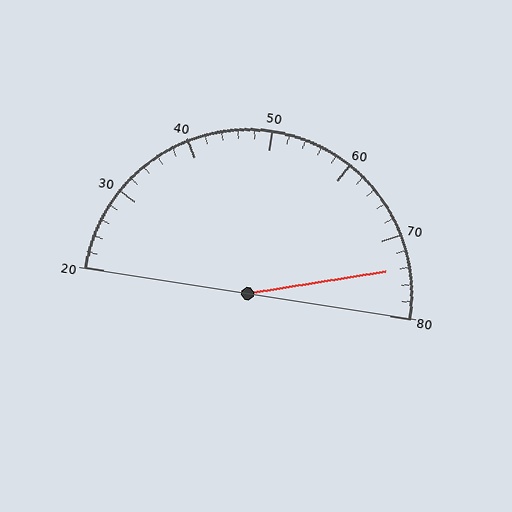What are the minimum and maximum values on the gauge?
The gauge ranges from 20 to 80.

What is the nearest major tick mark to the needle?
The nearest major tick mark is 70.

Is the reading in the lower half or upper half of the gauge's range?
The reading is in the upper half of the range (20 to 80).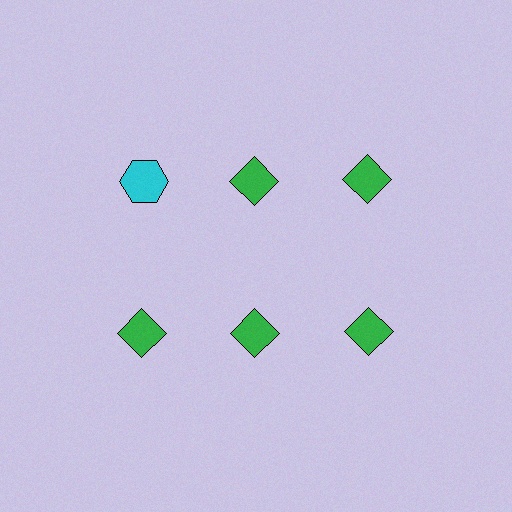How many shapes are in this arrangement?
There are 6 shapes arranged in a grid pattern.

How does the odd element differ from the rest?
It differs in both color (cyan instead of green) and shape (hexagon instead of diamond).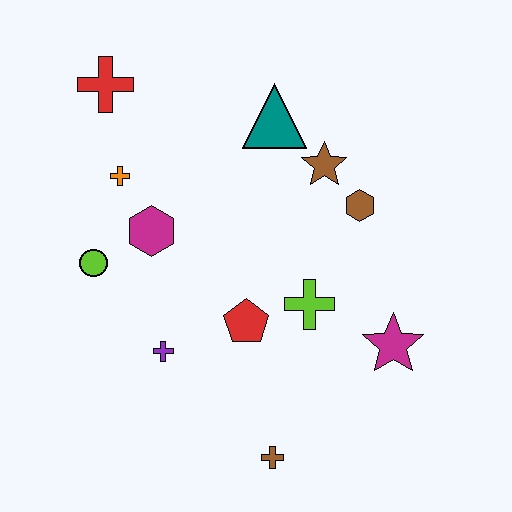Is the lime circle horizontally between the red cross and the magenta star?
No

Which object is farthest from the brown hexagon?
The red cross is farthest from the brown hexagon.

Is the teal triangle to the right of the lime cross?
No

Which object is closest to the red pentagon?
The lime cross is closest to the red pentagon.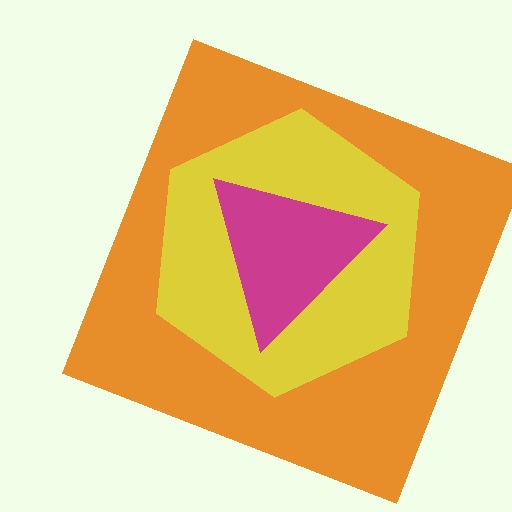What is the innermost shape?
The magenta triangle.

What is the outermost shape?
The orange square.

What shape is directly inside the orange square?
The yellow hexagon.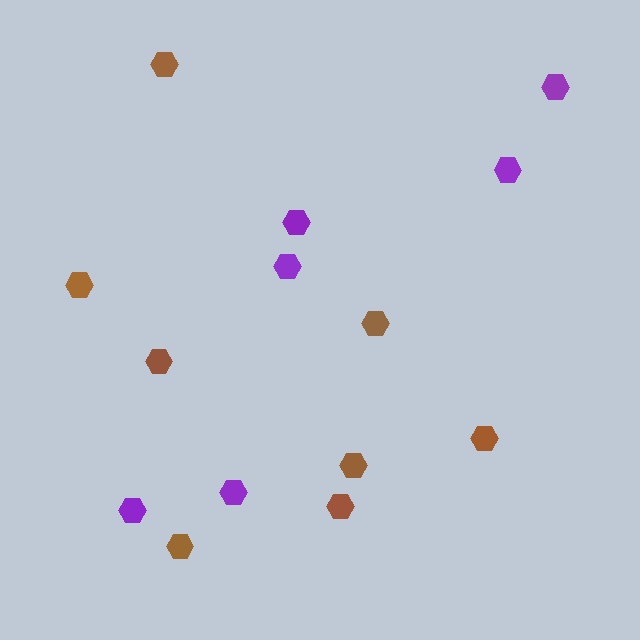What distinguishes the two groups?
There are 2 groups: one group of purple hexagons (6) and one group of brown hexagons (8).